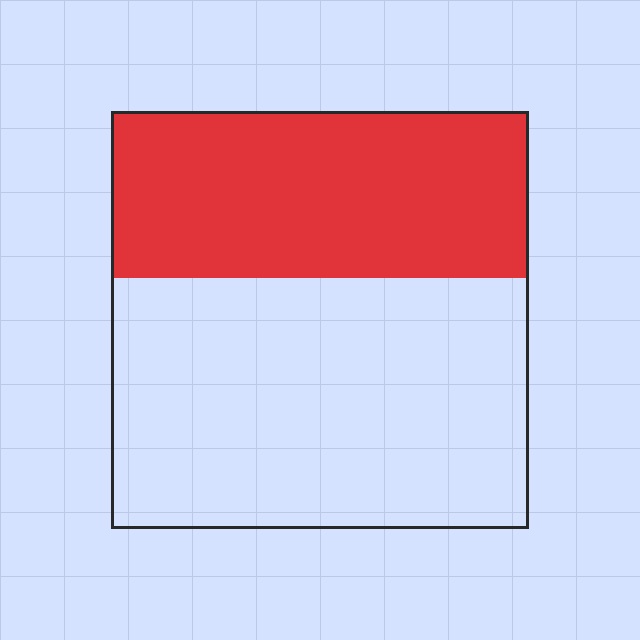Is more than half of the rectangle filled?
No.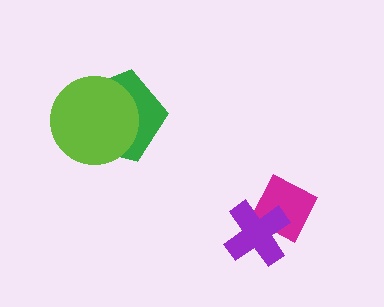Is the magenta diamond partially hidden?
Yes, it is partially covered by another shape.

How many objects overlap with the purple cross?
1 object overlaps with the purple cross.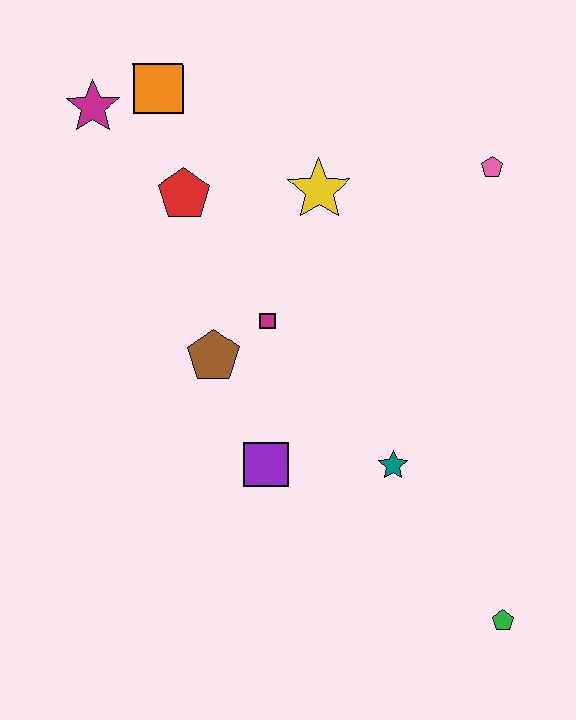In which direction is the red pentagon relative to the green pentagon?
The red pentagon is above the green pentagon.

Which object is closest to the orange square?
The magenta star is closest to the orange square.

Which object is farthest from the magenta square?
The green pentagon is farthest from the magenta square.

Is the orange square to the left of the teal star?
Yes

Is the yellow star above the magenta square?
Yes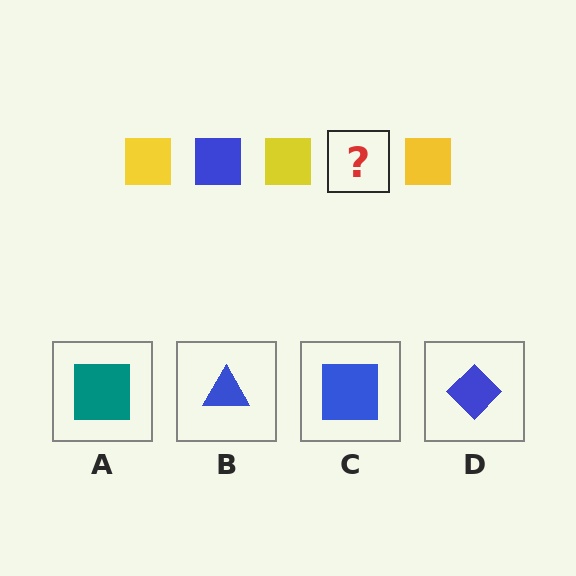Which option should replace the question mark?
Option C.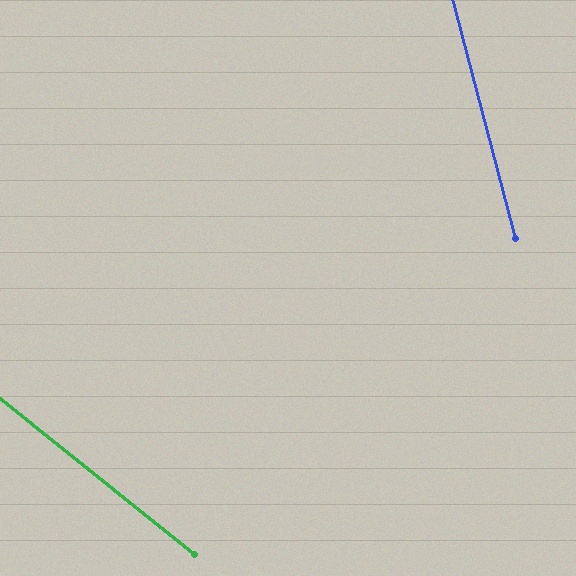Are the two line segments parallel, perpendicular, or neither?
Neither parallel nor perpendicular — they differ by about 37°.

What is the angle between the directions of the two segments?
Approximately 37 degrees.